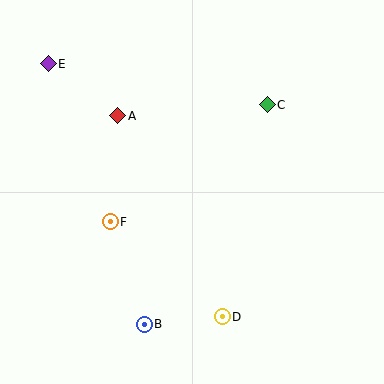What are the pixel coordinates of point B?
Point B is at (144, 324).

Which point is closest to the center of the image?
Point F at (110, 222) is closest to the center.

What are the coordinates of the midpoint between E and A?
The midpoint between E and A is at (83, 90).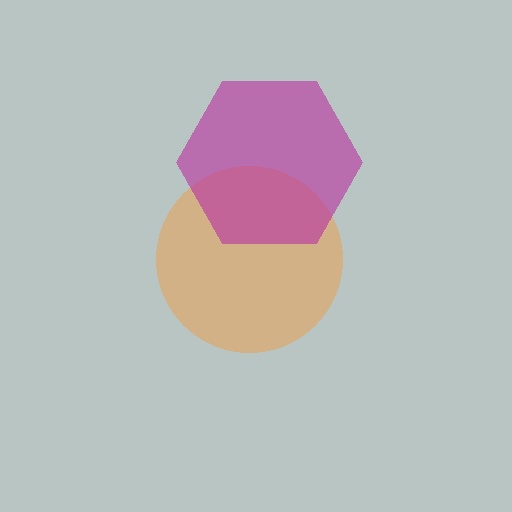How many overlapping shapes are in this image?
There are 2 overlapping shapes in the image.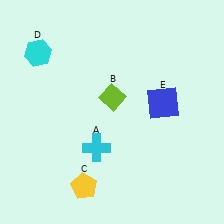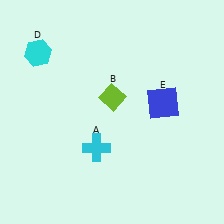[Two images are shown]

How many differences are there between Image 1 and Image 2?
There is 1 difference between the two images.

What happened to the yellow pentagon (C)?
The yellow pentagon (C) was removed in Image 2. It was in the bottom-left area of Image 1.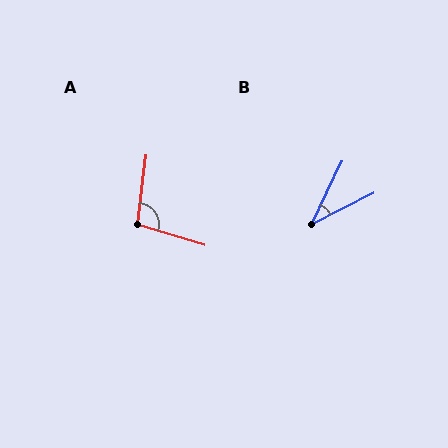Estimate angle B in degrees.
Approximately 38 degrees.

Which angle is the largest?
A, at approximately 100 degrees.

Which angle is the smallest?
B, at approximately 38 degrees.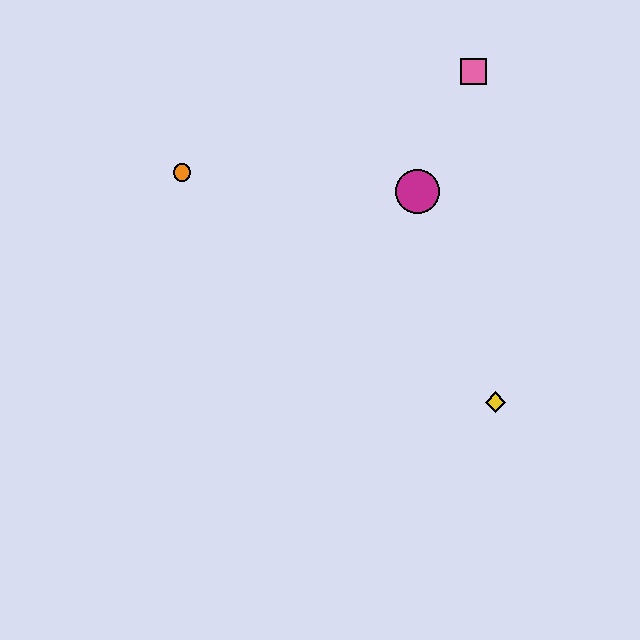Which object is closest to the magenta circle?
The pink square is closest to the magenta circle.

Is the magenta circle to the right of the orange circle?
Yes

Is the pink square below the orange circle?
No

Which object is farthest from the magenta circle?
The orange circle is farthest from the magenta circle.